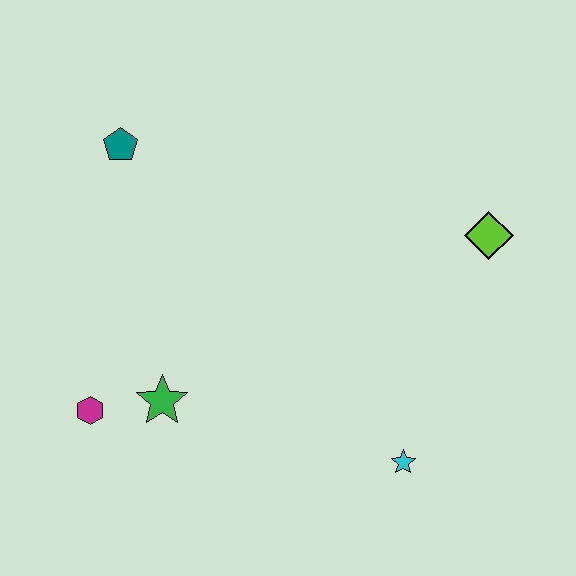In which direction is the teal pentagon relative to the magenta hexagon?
The teal pentagon is above the magenta hexagon.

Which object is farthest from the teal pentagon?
The cyan star is farthest from the teal pentagon.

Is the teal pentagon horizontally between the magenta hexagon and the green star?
Yes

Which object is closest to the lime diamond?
The cyan star is closest to the lime diamond.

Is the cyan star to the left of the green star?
No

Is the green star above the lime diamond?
No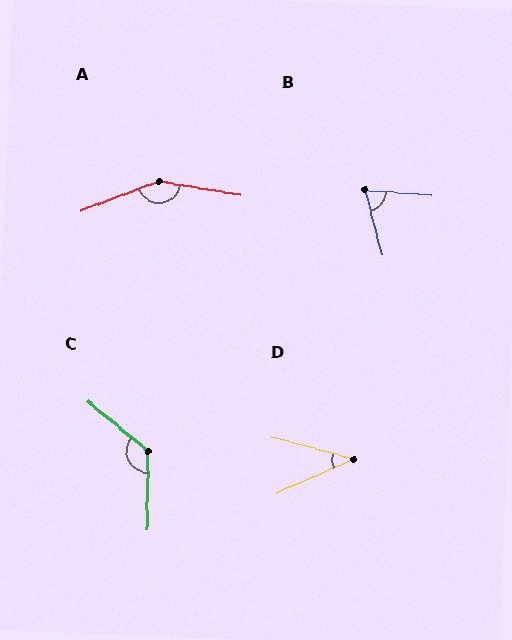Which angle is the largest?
A, at approximately 150 degrees.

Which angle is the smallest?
D, at approximately 39 degrees.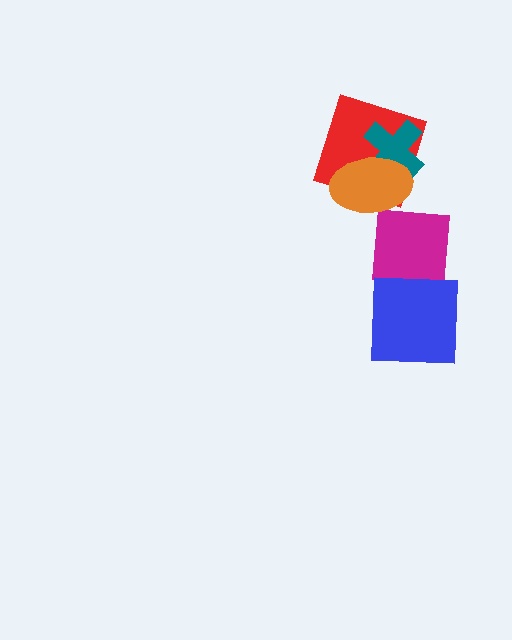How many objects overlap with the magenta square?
2 objects overlap with the magenta square.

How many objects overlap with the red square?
2 objects overlap with the red square.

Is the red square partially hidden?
Yes, it is partially covered by another shape.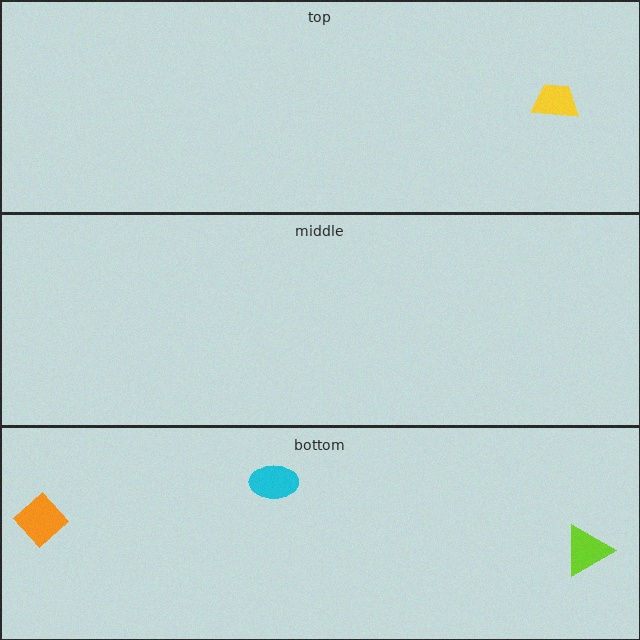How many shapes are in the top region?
1.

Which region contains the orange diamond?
The bottom region.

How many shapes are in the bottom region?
3.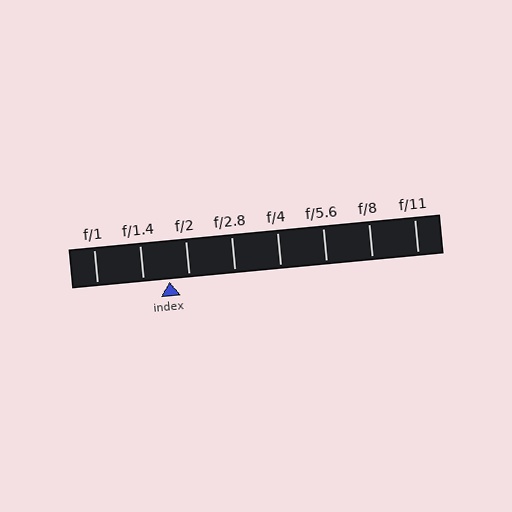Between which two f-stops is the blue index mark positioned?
The index mark is between f/1.4 and f/2.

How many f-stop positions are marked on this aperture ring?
There are 8 f-stop positions marked.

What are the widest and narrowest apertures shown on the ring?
The widest aperture shown is f/1 and the narrowest is f/11.